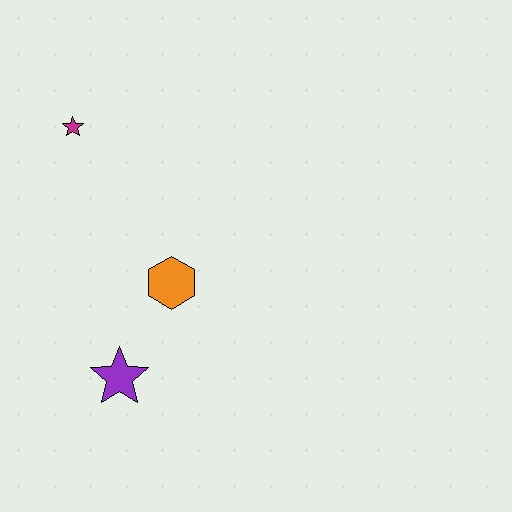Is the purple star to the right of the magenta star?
Yes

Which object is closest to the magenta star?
The orange hexagon is closest to the magenta star.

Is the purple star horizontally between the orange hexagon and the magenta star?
Yes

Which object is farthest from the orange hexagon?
The magenta star is farthest from the orange hexagon.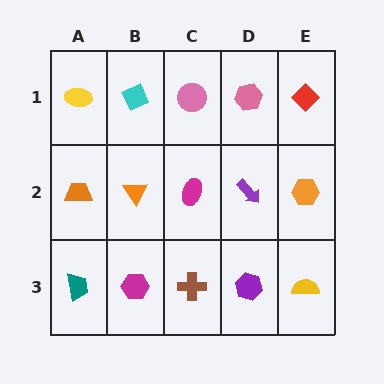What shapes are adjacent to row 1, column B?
An orange triangle (row 2, column B), a yellow ellipse (row 1, column A), a pink circle (row 1, column C).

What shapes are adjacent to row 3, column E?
An orange hexagon (row 2, column E), a purple hexagon (row 3, column D).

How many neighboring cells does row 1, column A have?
2.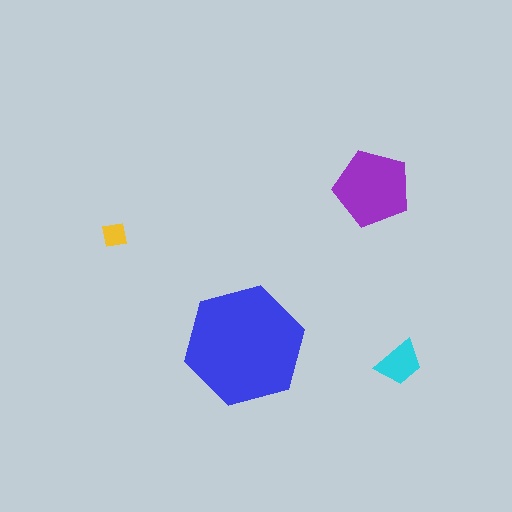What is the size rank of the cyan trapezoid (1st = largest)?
3rd.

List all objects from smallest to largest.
The yellow square, the cyan trapezoid, the purple pentagon, the blue hexagon.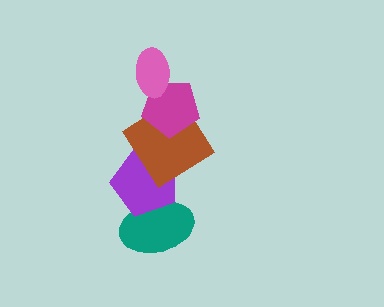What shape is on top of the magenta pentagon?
The pink ellipse is on top of the magenta pentagon.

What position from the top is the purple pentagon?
The purple pentagon is 4th from the top.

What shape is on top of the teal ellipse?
The purple pentagon is on top of the teal ellipse.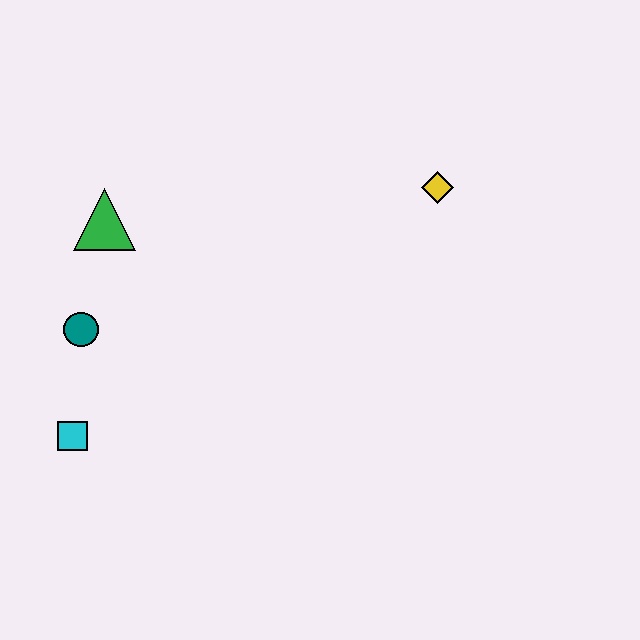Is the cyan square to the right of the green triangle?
No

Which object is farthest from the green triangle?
The yellow diamond is farthest from the green triangle.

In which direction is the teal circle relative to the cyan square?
The teal circle is above the cyan square.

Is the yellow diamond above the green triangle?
Yes